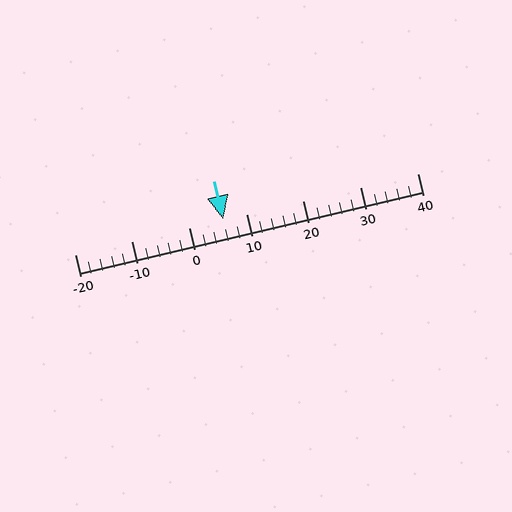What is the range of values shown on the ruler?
The ruler shows values from -20 to 40.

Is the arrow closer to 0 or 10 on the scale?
The arrow is closer to 10.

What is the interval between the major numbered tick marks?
The major tick marks are spaced 10 units apart.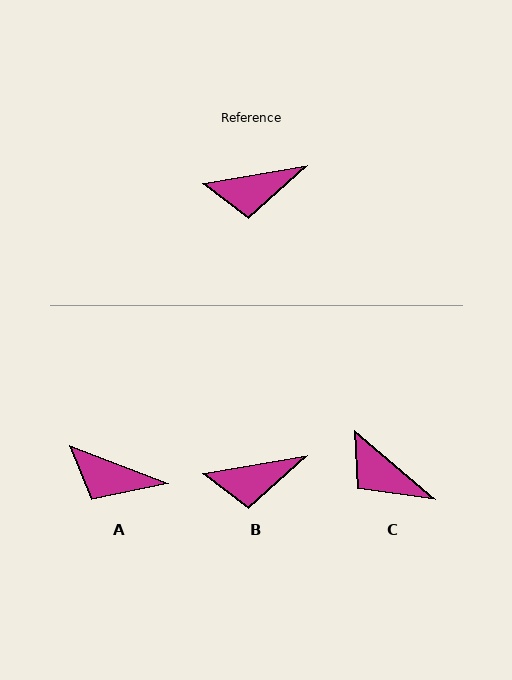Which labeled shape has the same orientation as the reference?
B.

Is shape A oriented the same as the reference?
No, it is off by about 31 degrees.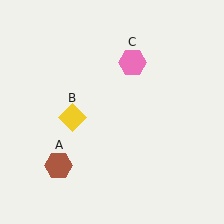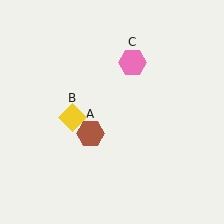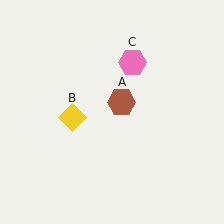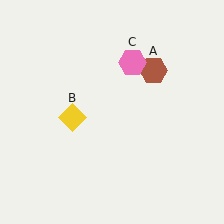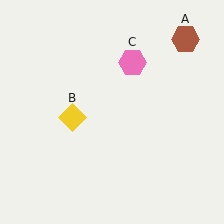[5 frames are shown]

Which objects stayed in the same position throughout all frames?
Yellow diamond (object B) and pink hexagon (object C) remained stationary.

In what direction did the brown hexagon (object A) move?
The brown hexagon (object A) moved up and to the right.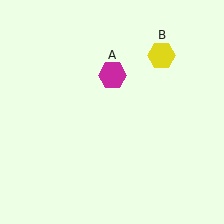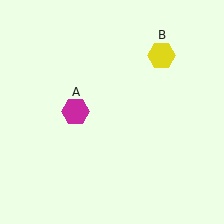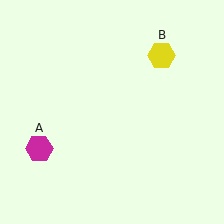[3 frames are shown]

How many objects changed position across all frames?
1 object changed position: magenta hexagon (object A).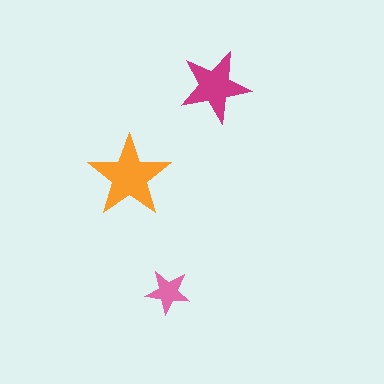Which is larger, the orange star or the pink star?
The orange one.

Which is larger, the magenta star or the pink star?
The magenta one.